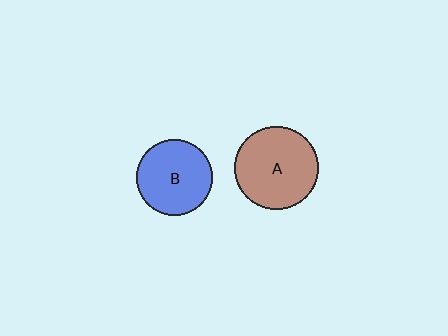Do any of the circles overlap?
No, none of the circles overlap.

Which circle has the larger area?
Circle A (brown).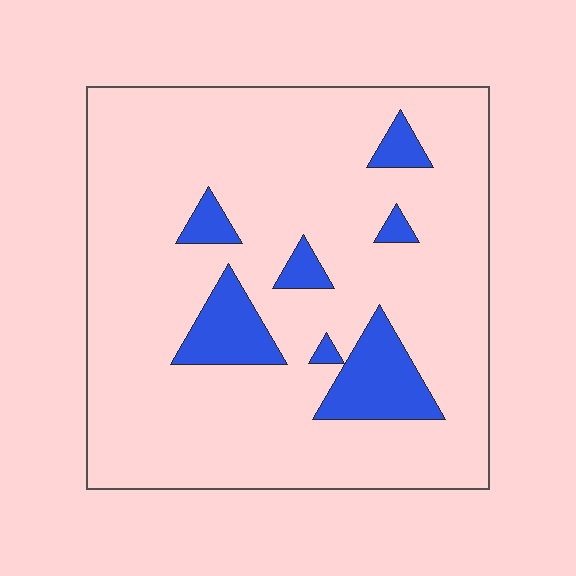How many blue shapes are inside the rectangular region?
7.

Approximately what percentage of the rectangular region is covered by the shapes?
Approximately 15%.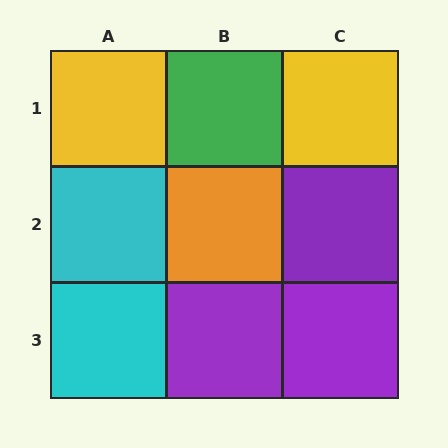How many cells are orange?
1 cell is orange.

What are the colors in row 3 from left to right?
Cyan, purple, purple.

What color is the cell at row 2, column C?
Purple.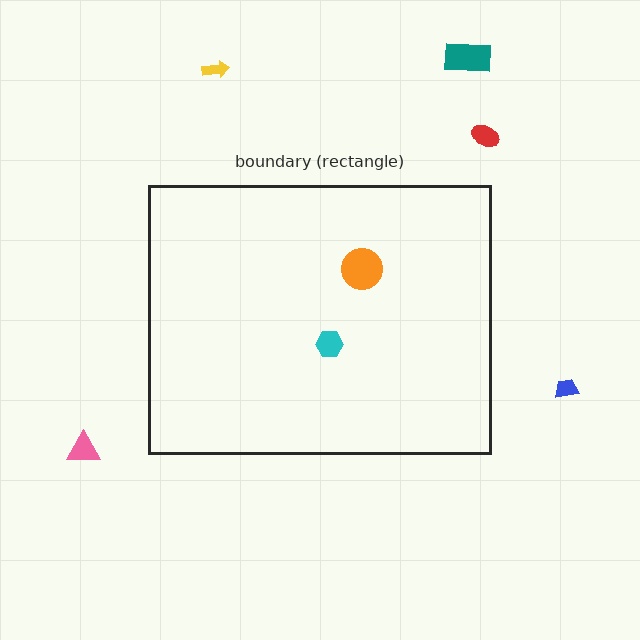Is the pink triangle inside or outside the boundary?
Outside.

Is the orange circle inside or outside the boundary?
Inside.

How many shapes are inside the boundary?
2 inside, 5 outside.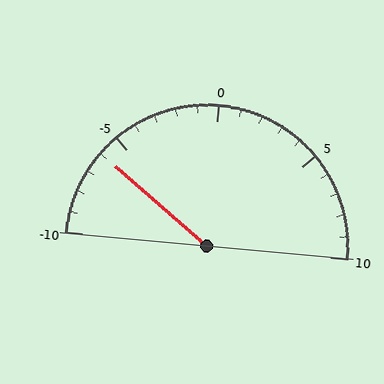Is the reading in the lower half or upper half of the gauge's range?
The reading is in the lower half of the range (-10 to 10).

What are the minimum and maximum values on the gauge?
The gauge ranges from -10 to 10.